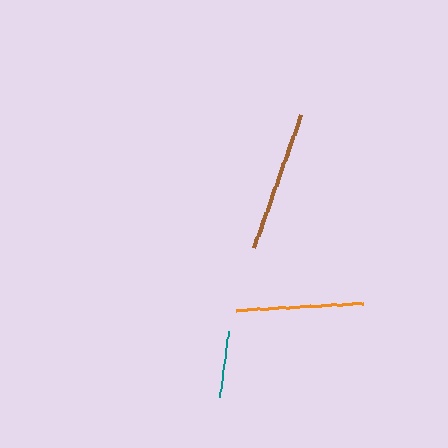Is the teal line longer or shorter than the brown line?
The brown line is longer than the teal line.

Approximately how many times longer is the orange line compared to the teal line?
The orange line is approximately 2.0 times the length of the teal line.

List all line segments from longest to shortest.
From longest to shortest: brown, orange, teal.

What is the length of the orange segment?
The orange segment is approximately 128 pixels long.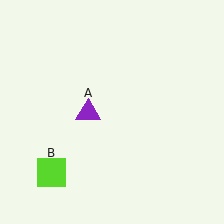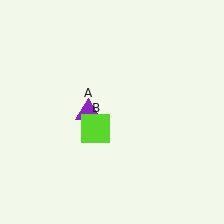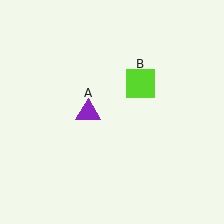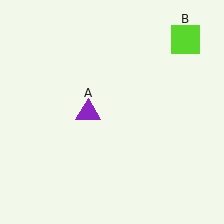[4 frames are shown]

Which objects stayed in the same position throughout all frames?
Purple triangle (object A) remained stationary.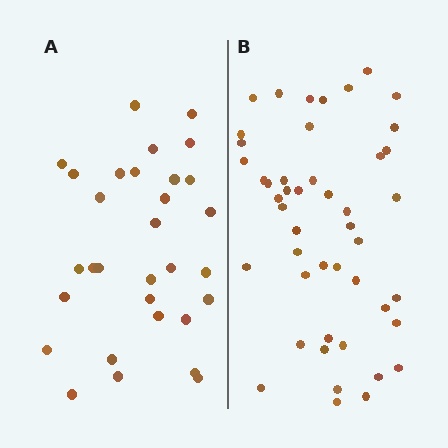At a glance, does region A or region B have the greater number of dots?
Region B (the right region) has more dots.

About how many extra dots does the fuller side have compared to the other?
Region B has approximately 15 more dots than region A.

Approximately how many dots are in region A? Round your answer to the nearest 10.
About 30 dots. (The exact count is 31, which rounds to 30.)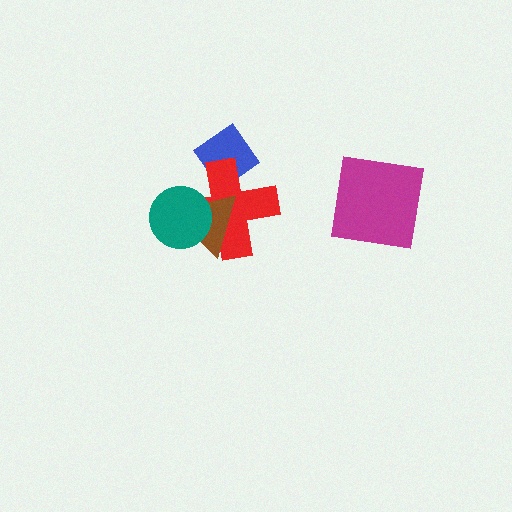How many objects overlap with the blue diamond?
1 object overlaps with the blue diamond.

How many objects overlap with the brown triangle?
2 objects overlap with the brown triangle.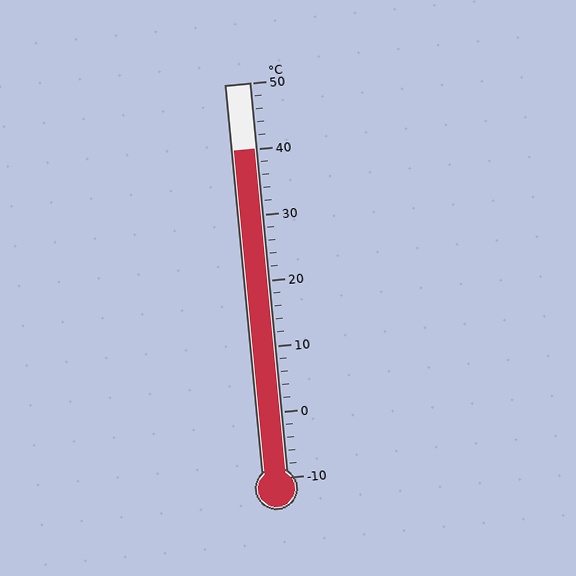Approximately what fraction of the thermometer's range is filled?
The thermometer is filled to approximately 85% of its range.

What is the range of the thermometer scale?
The thermometer scale ranges from -10°C to 50°C.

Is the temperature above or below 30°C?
The temperature is above 30°C.